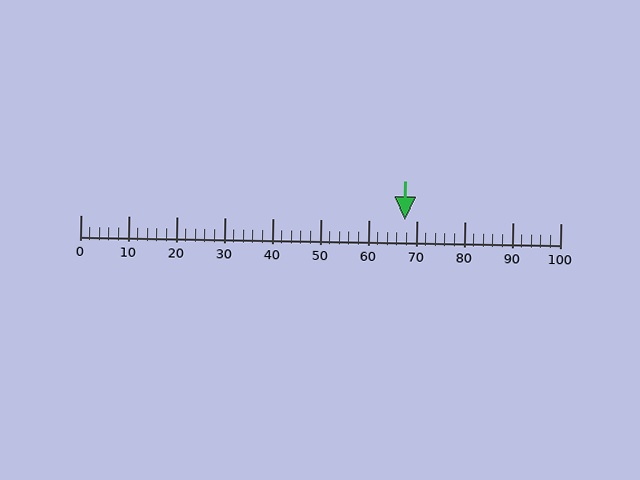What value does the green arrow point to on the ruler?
The green arrow points to approximately 68.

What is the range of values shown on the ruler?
The ruler shows values from 0 to 100.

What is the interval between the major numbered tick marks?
The major tick marks are spaced 10 units apart.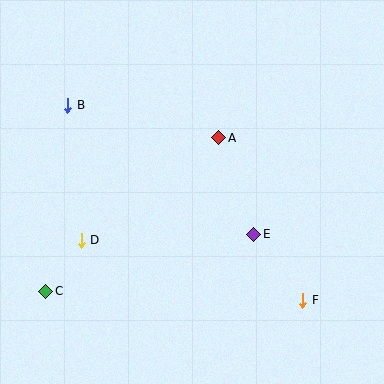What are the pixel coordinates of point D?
Point D is at (81, 240).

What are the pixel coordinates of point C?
Point C is at (46, 291).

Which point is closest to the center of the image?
Point A at (219, 138) is closest to the center.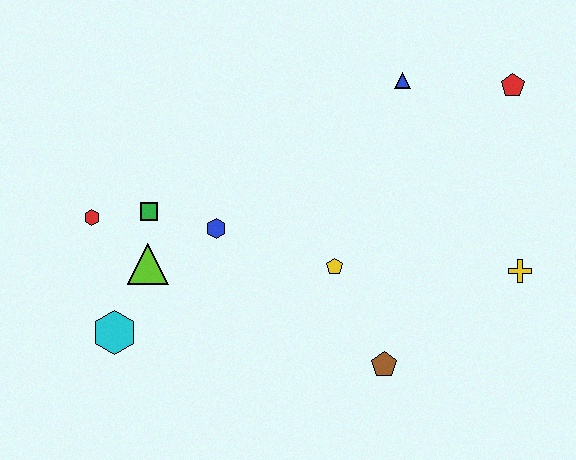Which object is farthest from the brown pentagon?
The red hexagon is farthest from the brown pentagon.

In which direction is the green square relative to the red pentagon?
The green square is to the left of the red pentagon.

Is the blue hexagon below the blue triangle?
Yes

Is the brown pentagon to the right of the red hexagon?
Yes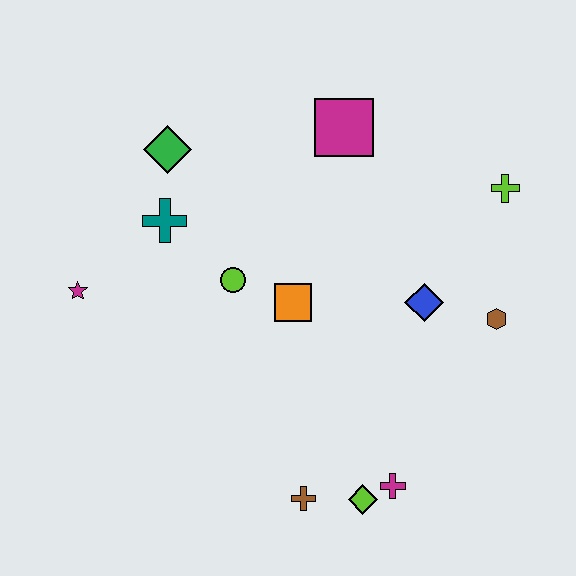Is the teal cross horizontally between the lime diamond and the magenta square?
No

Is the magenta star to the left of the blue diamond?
Yes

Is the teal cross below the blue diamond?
No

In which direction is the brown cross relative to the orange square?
The brown cross is below the orange square.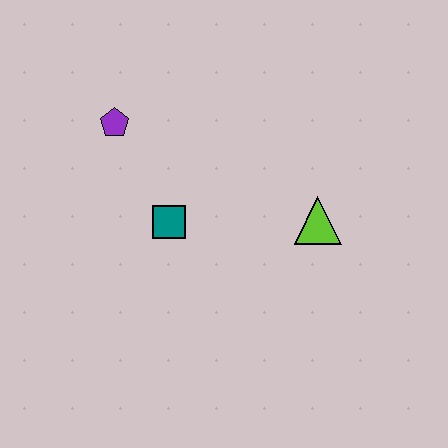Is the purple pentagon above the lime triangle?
Yes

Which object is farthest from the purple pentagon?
The lime triangle is farthest from the purple pentagon.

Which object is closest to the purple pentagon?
The teal square is closest to the purple pentagon.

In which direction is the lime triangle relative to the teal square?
The lime triangle is to the right of the teal square.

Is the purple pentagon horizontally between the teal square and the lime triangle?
No